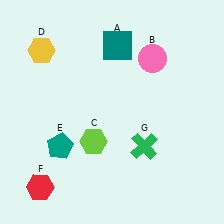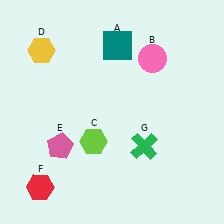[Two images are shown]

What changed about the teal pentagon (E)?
In Image 1, E is teal. In Image 2, it changed to pink.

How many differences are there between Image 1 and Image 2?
There is 1 difference between the two images.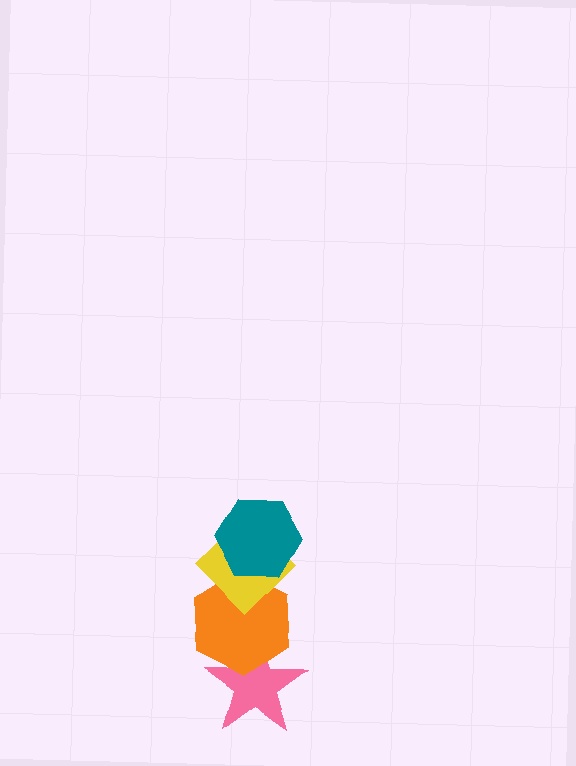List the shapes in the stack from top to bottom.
From top to bottom: the teal hexagon, the yellow diamond, the orange hexagon, the pink star.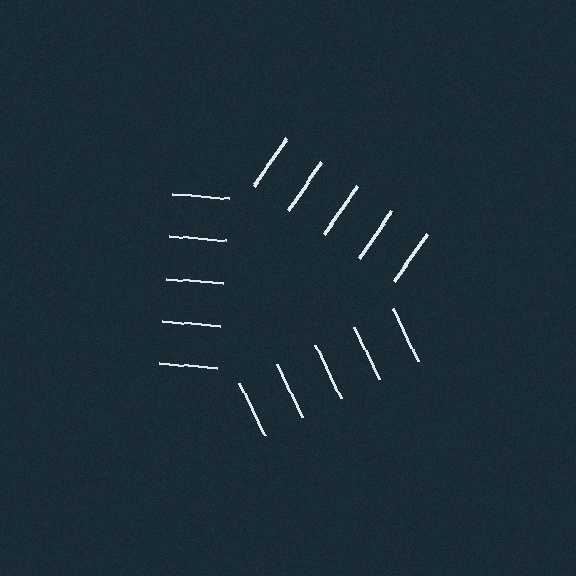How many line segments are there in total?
15 — 5 along each of the 3 edges.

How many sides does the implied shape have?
3 sides — the line-ends trace a triangle.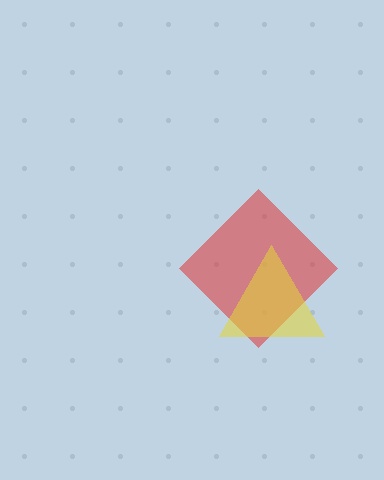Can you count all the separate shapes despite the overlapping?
Yes, there are 2 separate shapes.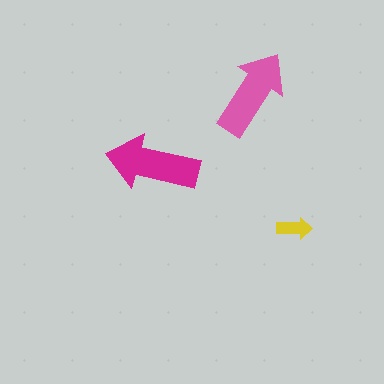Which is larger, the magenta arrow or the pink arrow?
The magenta one.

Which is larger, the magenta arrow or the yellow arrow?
The magenta one.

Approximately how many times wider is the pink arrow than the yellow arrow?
About 2.5 times wider.